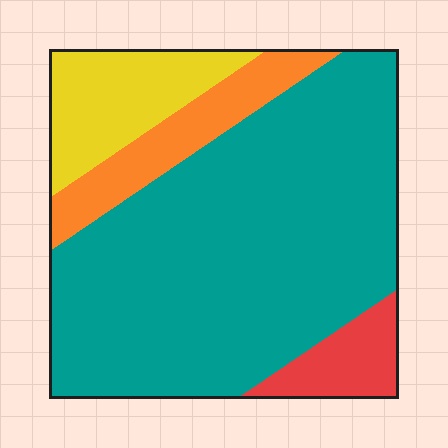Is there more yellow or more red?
Yellow.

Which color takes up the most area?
Teal, at roughly 70%.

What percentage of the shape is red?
Red covers 7% of the shape.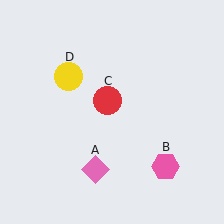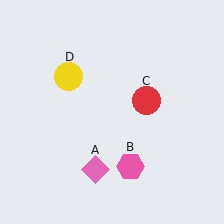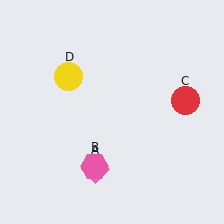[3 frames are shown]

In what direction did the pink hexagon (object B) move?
The pink hexagon (object B) moved left.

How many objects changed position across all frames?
2 objects changed position: pink hexagon (object B), red circle (object C).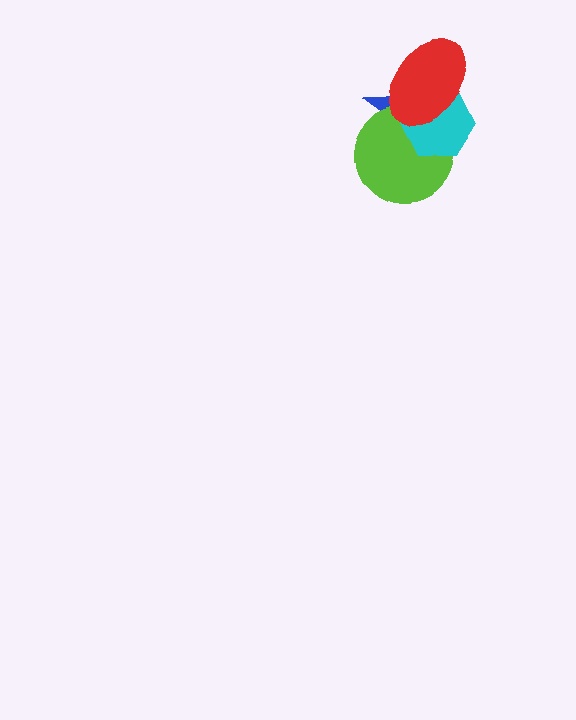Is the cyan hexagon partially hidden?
Yes, it is partially covered by another shape.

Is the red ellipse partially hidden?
No, no other shape covers it.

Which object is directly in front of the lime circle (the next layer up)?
The cyan hexagon is directly in front of the lime circle.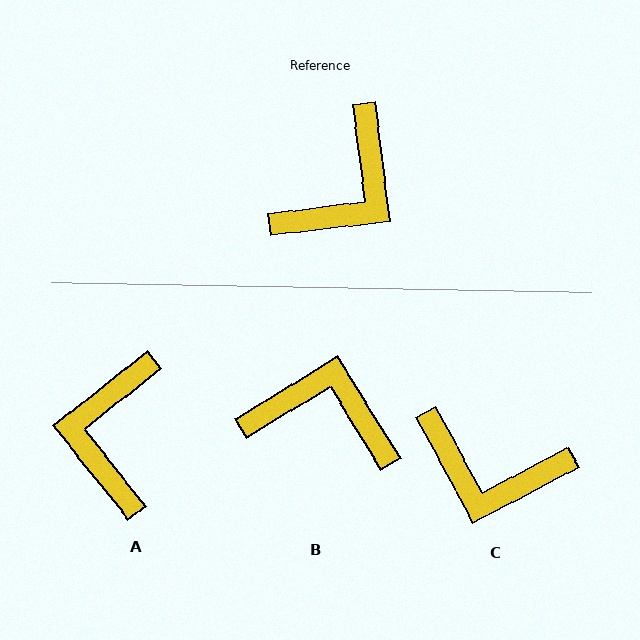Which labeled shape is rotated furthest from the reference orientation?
A, about 148 degrees away.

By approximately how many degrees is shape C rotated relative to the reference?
Approximately 69 degrees clockwise.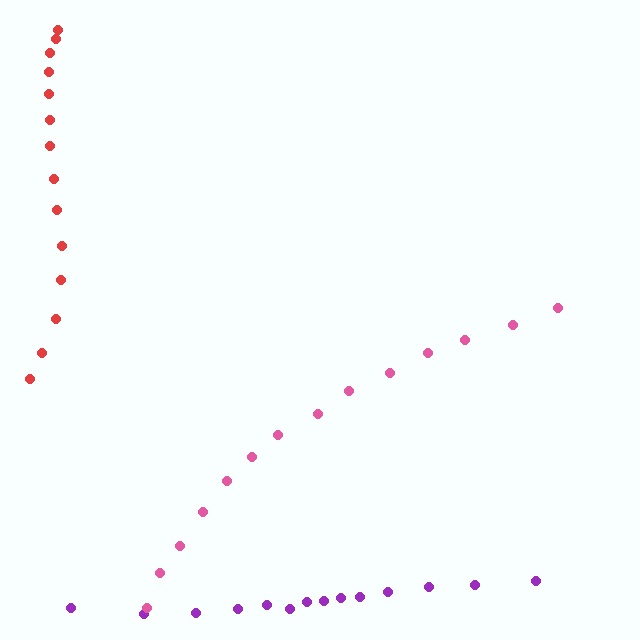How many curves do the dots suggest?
There are 3 distinct paths.